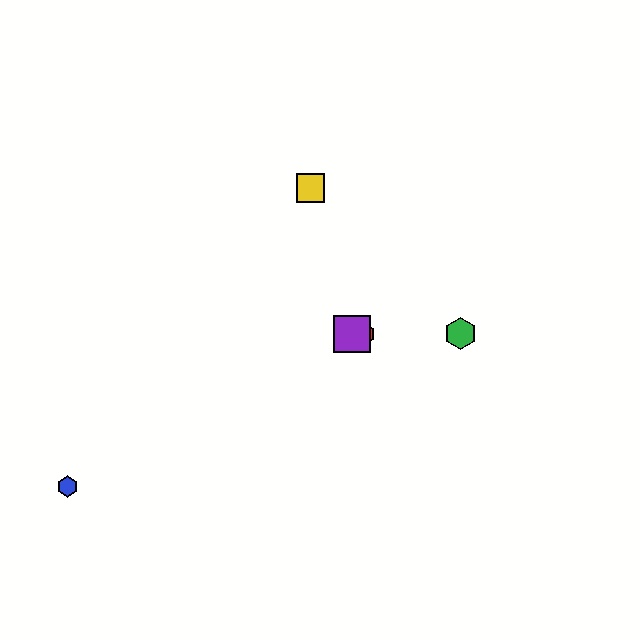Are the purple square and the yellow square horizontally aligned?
No, the purple square is at y≈334 and the yellow square is at y≈188.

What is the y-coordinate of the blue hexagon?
The blue hexagon is at y≈486.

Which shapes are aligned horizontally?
The red hexagon, the green hexagon, the purple square are aligned horizontally.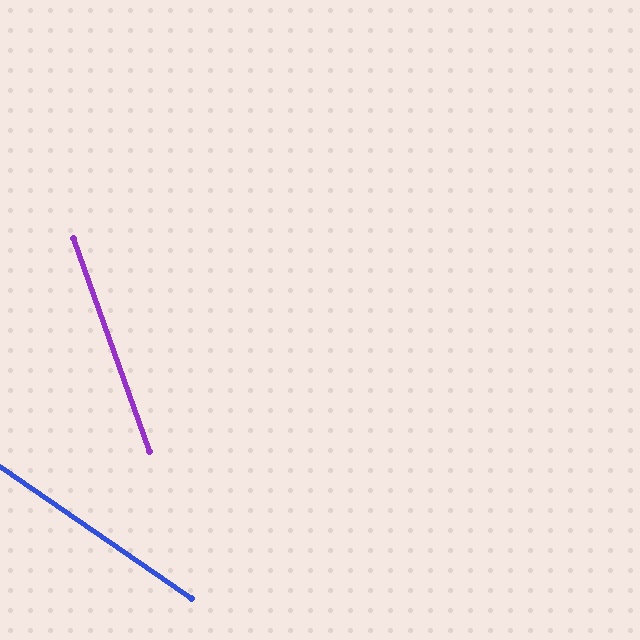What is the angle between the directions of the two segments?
Approximately 36 degrees.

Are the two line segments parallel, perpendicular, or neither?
Neither parallel nor perpendicular — they differ by about 36°.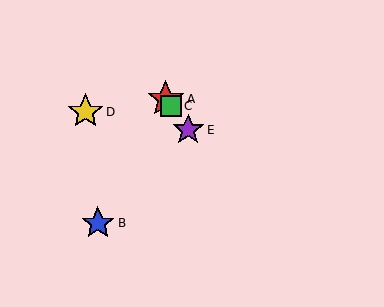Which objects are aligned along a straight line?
Objects A, C, E are aligned along a straight line.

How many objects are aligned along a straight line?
3 objects (A, C, E) are aligned along a straight line.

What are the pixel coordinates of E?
Object E is at (188, 130).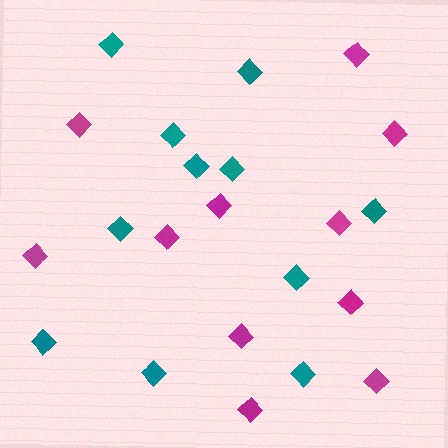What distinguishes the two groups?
There are 2 groups: one group of teal diamonds (11) and one group of magenta diamonds (11).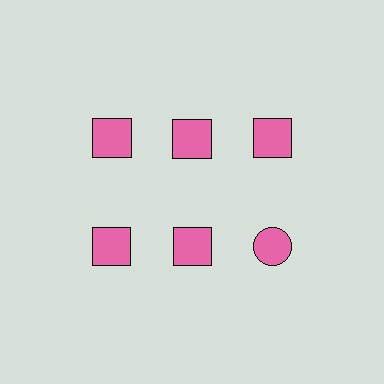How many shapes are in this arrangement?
There are 6 shapes arranged in a grid pattern.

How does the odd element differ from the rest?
It has a different shape: circle instead of square.